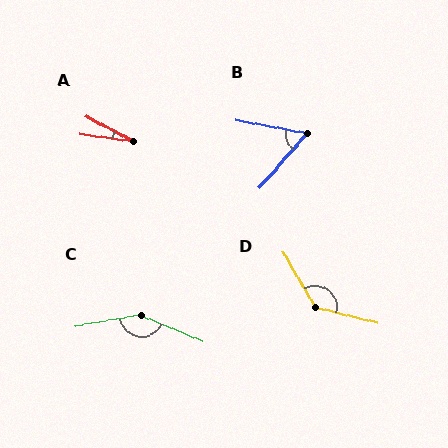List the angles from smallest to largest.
A (21°), B (59°), D (135°), C (147°).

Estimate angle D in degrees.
Approximately 135 degrees.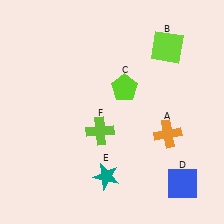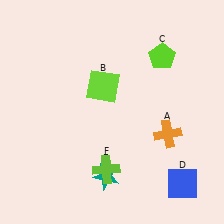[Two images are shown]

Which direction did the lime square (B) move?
The lime square (B) moved left.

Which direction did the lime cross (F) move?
The lime cross (F) moved down.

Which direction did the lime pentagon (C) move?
The lime pentagon (C) moved right.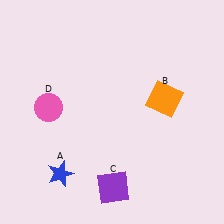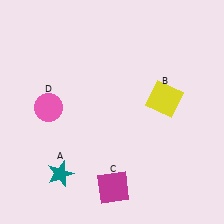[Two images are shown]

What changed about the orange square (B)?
In Image 1, B is orange. In Image 2, it changed to yellow.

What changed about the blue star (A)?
In Image 1, A is blue. In Image 2, it changed to teal.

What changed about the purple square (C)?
In Image 1, C is purple. In Image 2, it changed to magenta.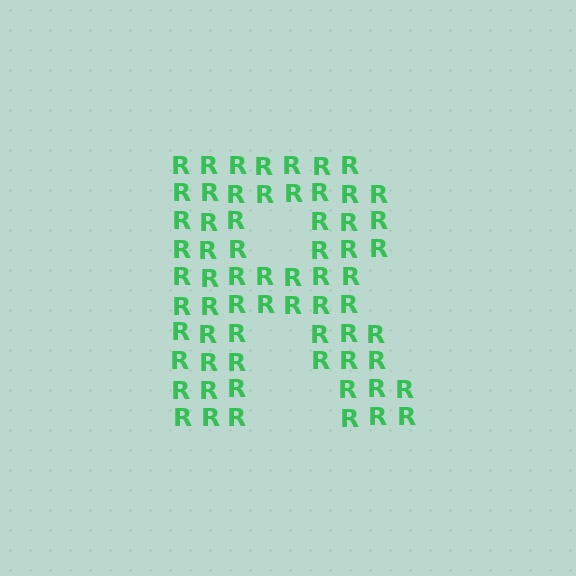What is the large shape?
The large shape is the letter R.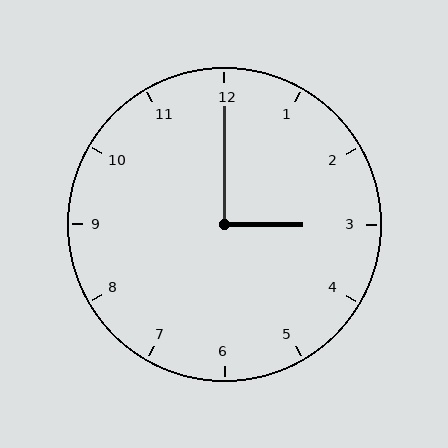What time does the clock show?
3:00.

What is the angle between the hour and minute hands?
Approximately 90 degrees.